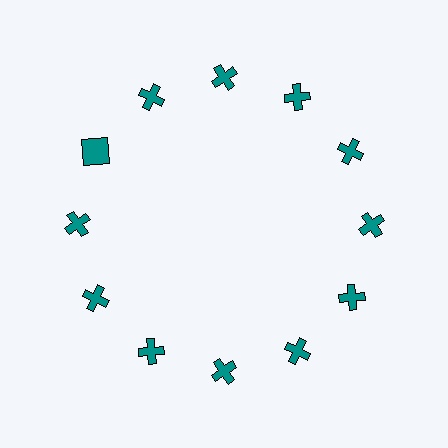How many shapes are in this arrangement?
There are 12 shapes arranged in a ring pattern.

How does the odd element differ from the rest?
It has a different shape: square instead of cross.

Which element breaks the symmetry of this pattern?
The teal square at roughly the 10 o'clock position breaks the symmetry. All other shapes are teal crosses.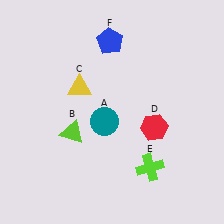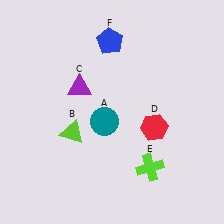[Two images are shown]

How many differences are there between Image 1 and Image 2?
There is 1 difference between the two images.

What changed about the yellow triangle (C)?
In Image 1, C is yellow. In Image 2, it changed to purple.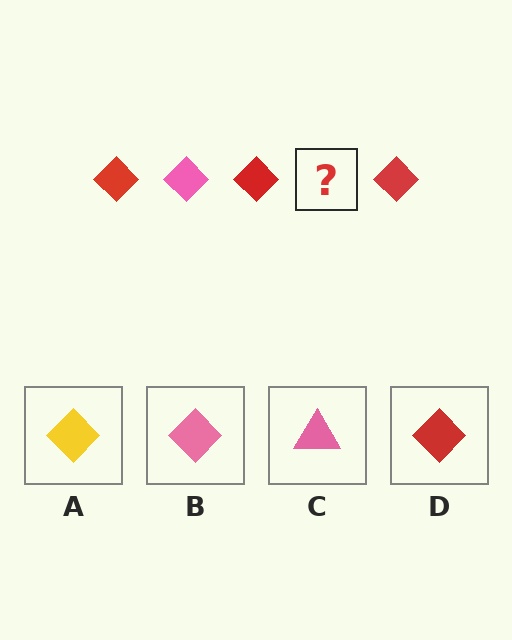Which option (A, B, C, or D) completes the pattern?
B.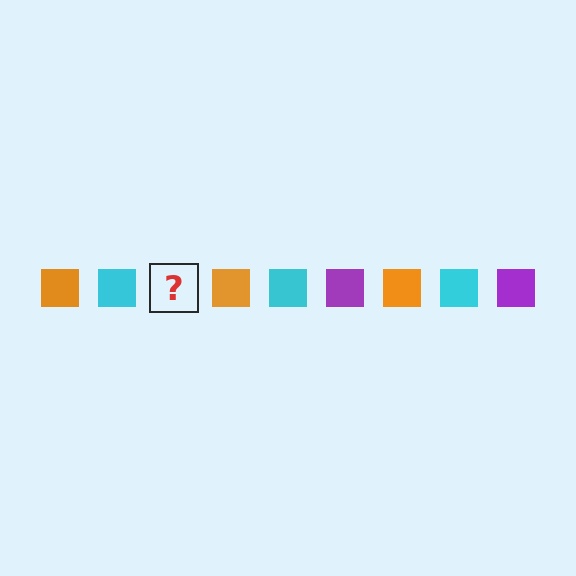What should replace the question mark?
The question mark should be replaced with a purple square.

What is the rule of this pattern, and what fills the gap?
The rule is that the pattern cycles through orange, cyan, purple squares. The gap should be filled with a purple square.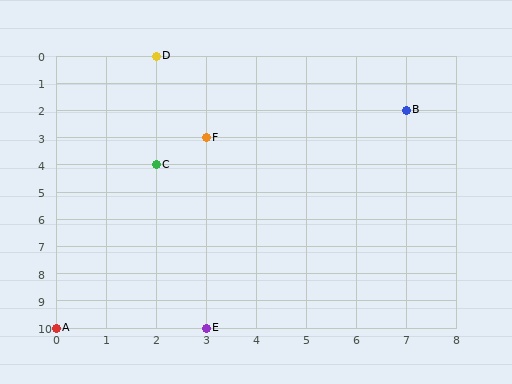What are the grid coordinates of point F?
Point F is at grid coordinates (3, 3).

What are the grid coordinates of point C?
Point C is at grid coordinates (2, 4).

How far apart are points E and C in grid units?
Points E and C are 1 column and 6 rows apart (about 6.1 grid units diagonally).